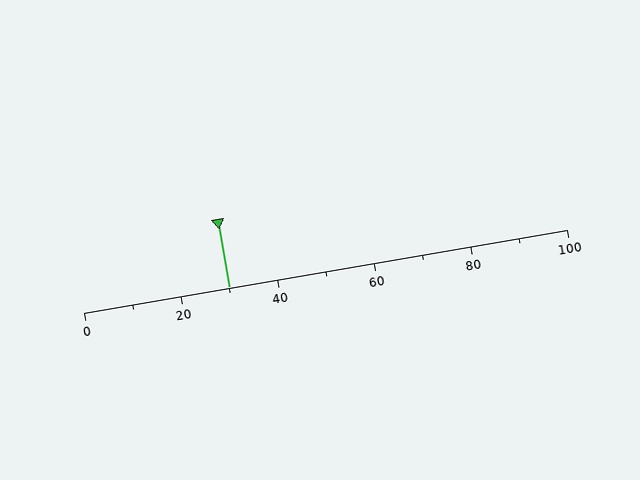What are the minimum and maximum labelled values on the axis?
The axis runs from 0 to 100.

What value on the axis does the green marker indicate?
The marker indicates approximately 30.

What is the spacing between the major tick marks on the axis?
The major ticks are spaced 20 apart.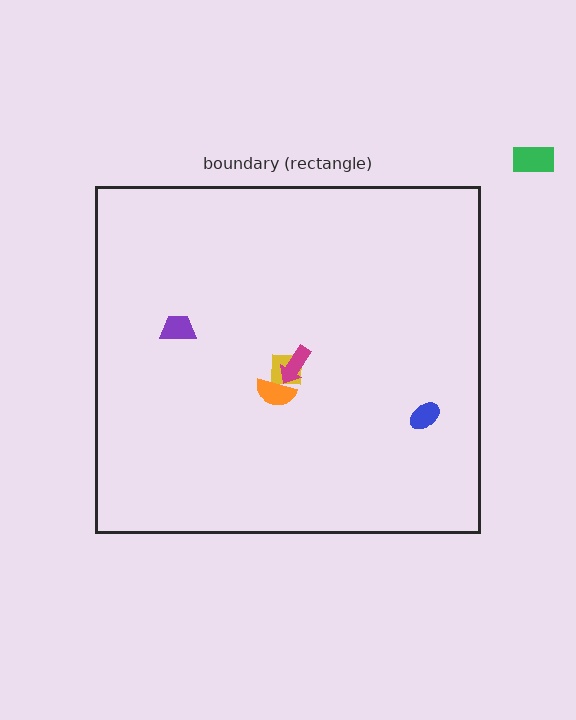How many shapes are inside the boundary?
5 inside, 1 outside.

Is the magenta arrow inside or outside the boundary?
Inside.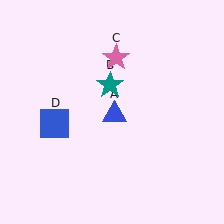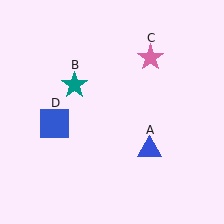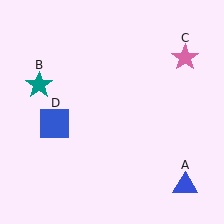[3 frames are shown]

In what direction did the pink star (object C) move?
The pink star (object C) moved right.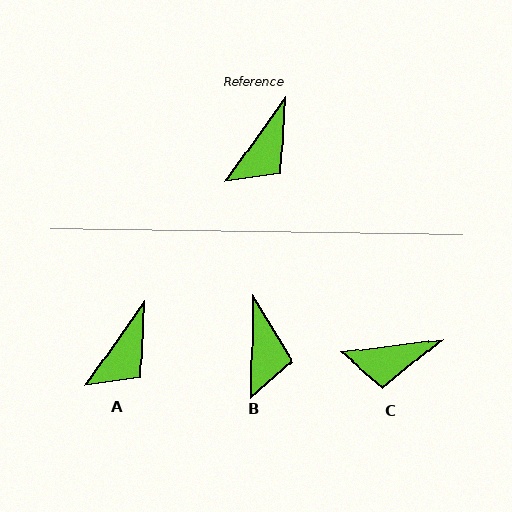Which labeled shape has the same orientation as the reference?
A.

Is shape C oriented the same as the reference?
No, it is off by about 47 degrees.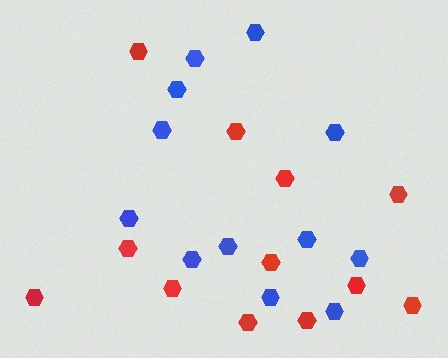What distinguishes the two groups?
There are 2 groups: one group of red hexagons (12) and one group of blue hexagons (12).